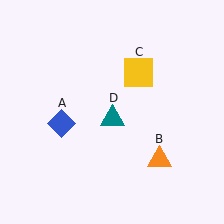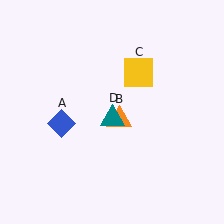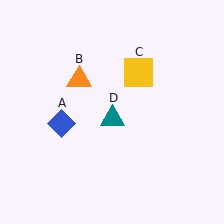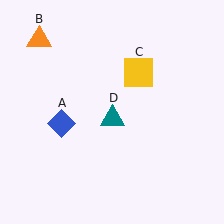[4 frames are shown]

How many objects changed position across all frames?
1 object changed position: orange triangle (object B).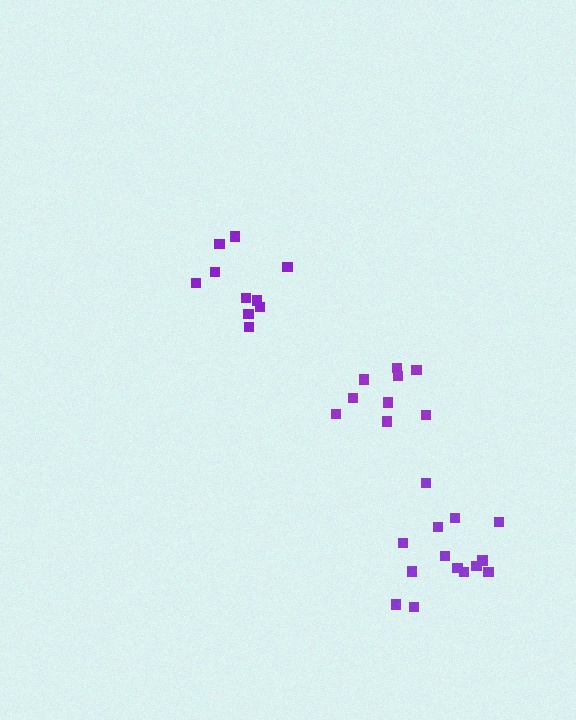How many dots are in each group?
Group 1: 14 dots, Group 2: 11 dots, Group 3: 10 dots (35 total).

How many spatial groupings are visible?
There are 3 spatial groupings.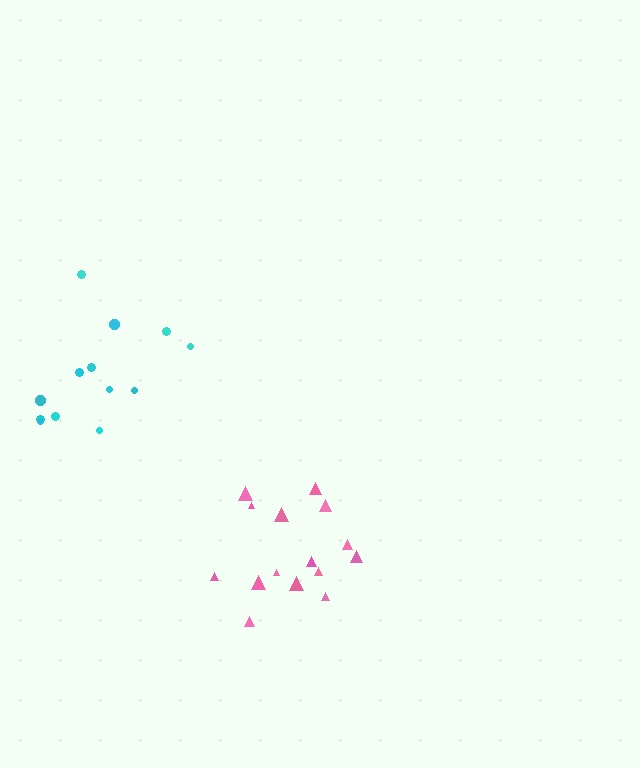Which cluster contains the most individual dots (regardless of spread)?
Pink (15).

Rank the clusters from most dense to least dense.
pink, cyan.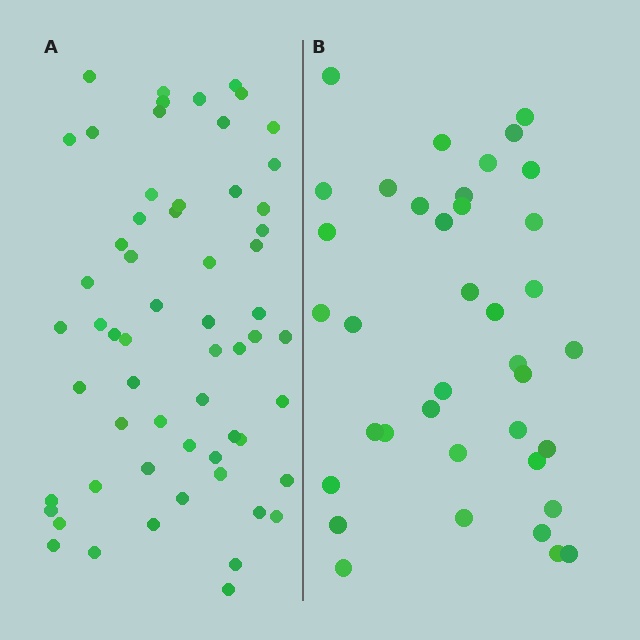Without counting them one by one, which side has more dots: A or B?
Region A (the left region) has more dots.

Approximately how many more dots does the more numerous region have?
Region A has approximately 20 more dots than region B.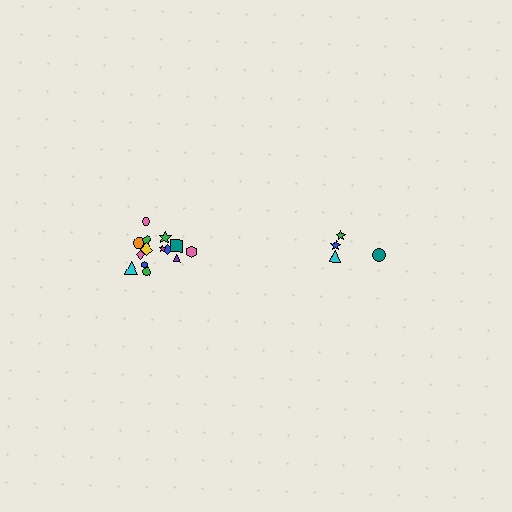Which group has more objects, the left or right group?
The left group.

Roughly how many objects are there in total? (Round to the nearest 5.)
Roughly 20 objects in total.